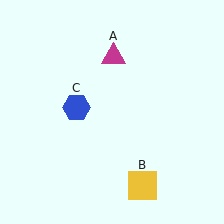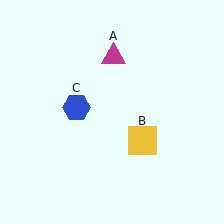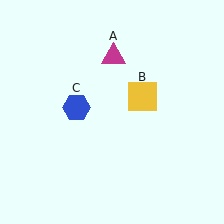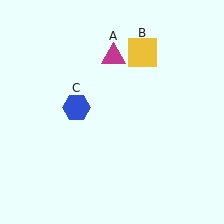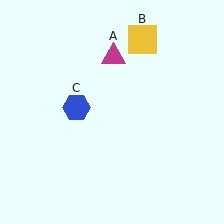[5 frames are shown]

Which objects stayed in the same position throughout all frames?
Magenta triangle (object A) and blue hexagon (object C) remained stationary.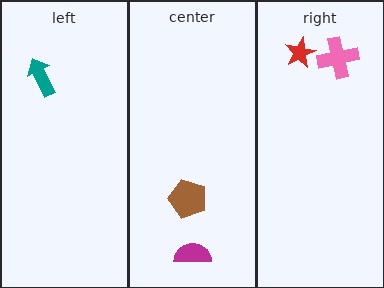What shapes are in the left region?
The teal arrow.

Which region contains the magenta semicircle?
The center region.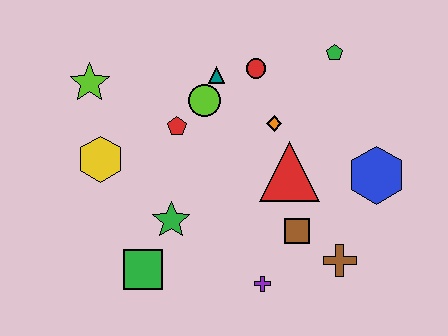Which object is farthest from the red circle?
The green square is farthest from the red circle.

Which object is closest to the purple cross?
The brown square is closest to the purple cross.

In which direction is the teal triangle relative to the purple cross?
The teal triangle is above the purple cross.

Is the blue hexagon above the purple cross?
Yes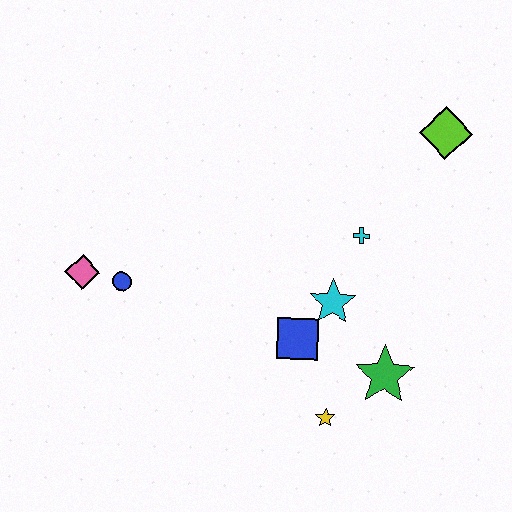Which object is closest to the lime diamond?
The cyan cross is closest to the lime diamond.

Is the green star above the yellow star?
Yes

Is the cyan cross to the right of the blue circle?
Yes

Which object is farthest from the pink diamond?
The lime diamond is farthest from the pink diamond.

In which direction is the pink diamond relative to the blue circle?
The pink diamond is to the left of the blue circle.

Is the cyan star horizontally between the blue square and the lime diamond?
Yes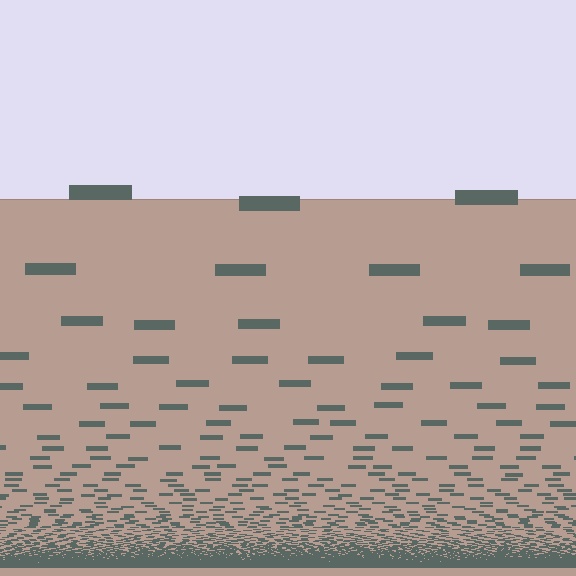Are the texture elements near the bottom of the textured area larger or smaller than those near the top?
Smaller. The gradient is inverted — elements near the bottom are smaller and denser.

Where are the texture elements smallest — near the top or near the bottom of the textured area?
Near the bottom.